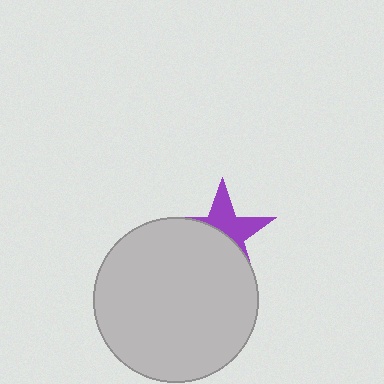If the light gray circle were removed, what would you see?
You would see the complete purple star.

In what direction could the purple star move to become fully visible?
The purple star could move up. That would shift it out from behind the light gray circle entirely.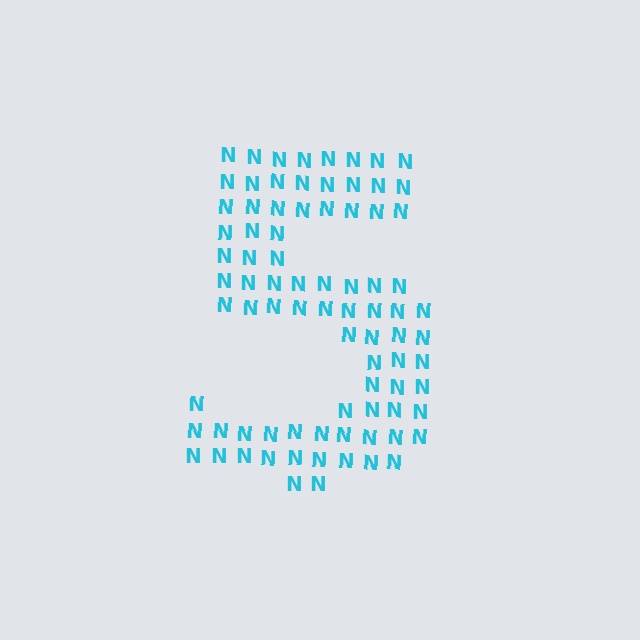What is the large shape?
The large shape is the digit 5.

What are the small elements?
The small elements are letter N's.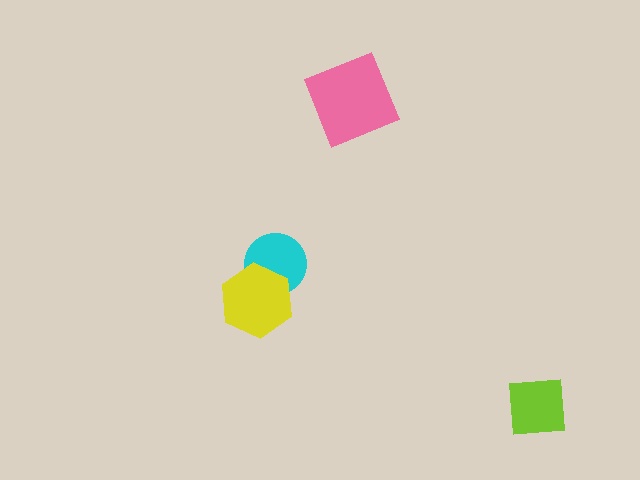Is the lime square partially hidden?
No, no other shape covers it.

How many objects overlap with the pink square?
0 objects overlap with the pink square.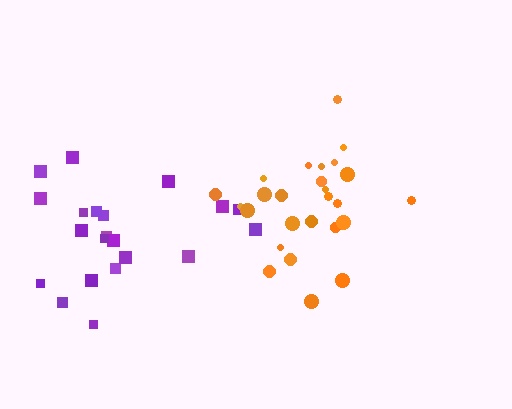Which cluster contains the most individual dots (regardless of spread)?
Orange (26).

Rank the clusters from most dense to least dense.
orange, purple.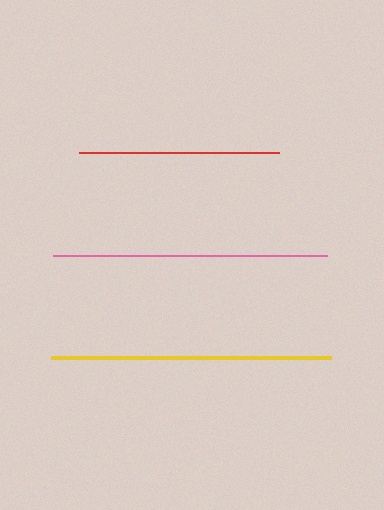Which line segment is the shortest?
The red line is the shortest at approximately 200 pixels.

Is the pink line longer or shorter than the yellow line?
The yellow line is longer than the pink line.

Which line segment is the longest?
The yellow line is the longest at approximately 280 pixels.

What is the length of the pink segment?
The pink segment is approximately 274 pixels long.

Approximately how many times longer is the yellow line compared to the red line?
The yellow line is approximately 1.4 times the length of the red line.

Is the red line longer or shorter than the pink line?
The pink line is longer than the red line.